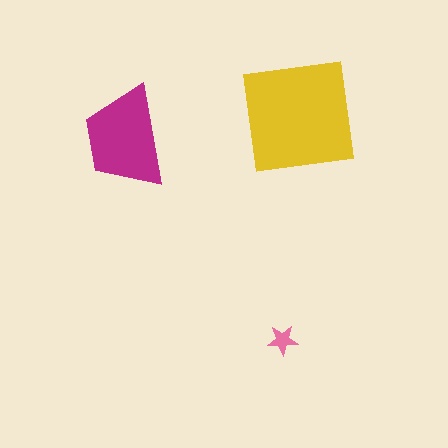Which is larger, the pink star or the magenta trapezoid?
The magenta trapezoid.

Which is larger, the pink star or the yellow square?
The yellow square.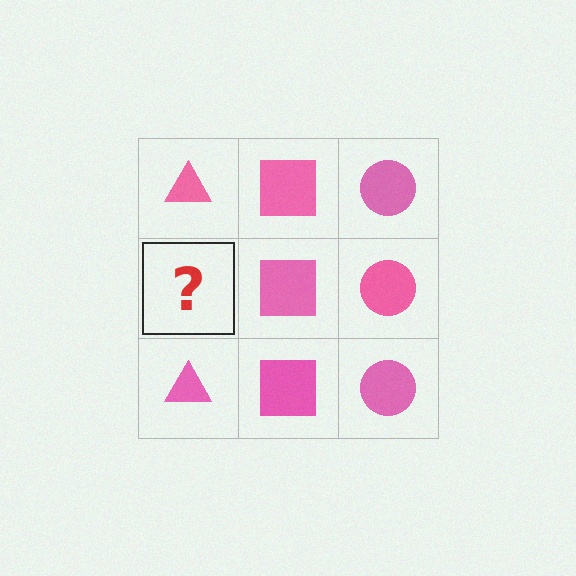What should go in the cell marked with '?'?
The missing cell should contain a pink triangle.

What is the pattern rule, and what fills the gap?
The rule is that each column has a consistent shape. The gap should be filled with a pink triangle.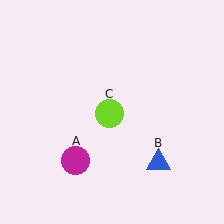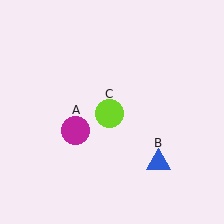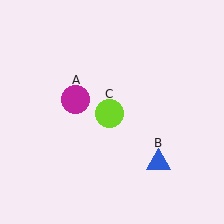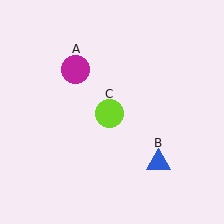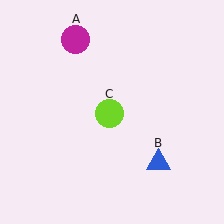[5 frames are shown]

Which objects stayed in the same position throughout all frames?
Blue triangle (object B) and lime circle (object C) remained stationary.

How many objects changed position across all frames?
1 object changed position: magenta circle (object A).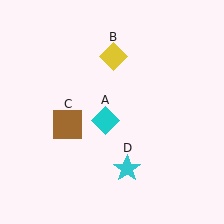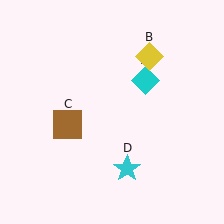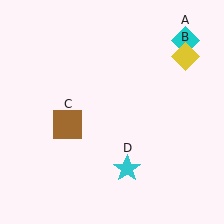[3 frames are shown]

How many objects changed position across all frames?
2 objects changed position: cyan diamond (object A), yellow diamond (object B).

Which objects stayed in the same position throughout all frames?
Brown square (object C) and cyan star (object D) remained stationary.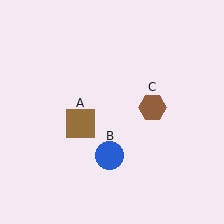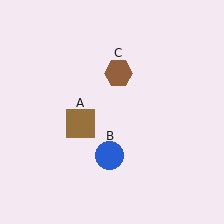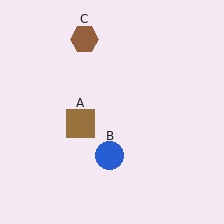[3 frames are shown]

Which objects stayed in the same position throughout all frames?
Brown square (object A) and blue circle (object B) remained stationary.